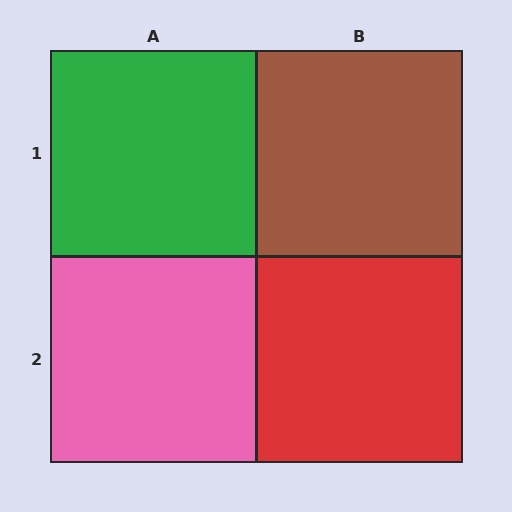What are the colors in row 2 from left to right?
Pink, red.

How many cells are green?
1 cell is green.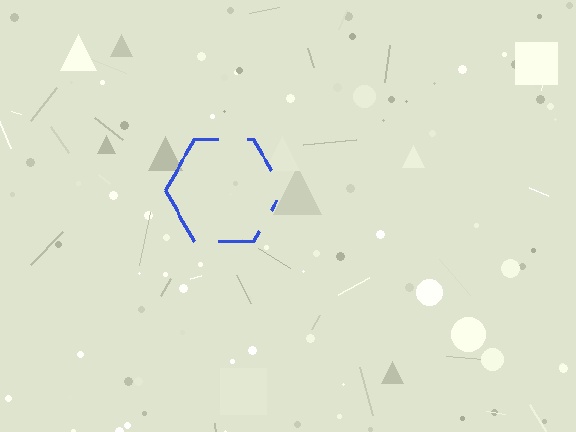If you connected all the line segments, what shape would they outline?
They would outline a hexagon.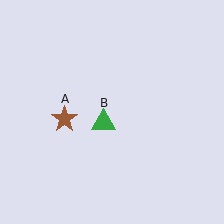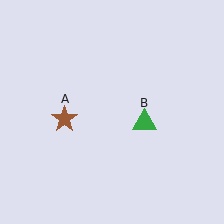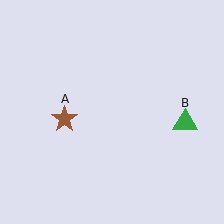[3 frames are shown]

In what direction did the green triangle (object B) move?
The green triangle (object B) moved right.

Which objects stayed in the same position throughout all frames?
Brown star (object A) remained stationary.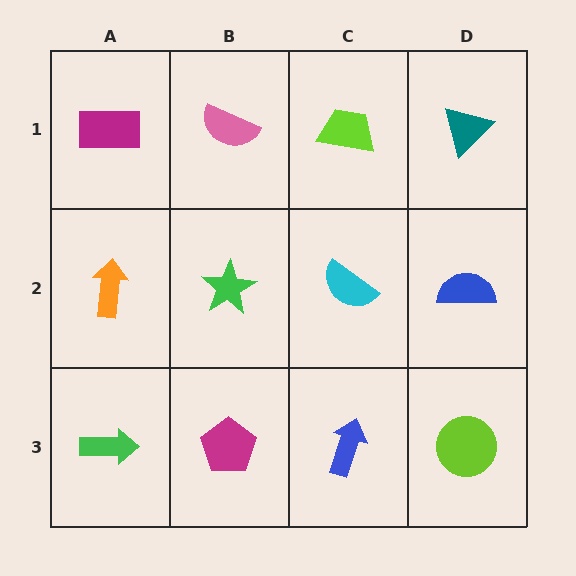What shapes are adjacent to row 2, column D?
A teal triangle (row 1, column D), a lime circle (row 3, column D), a cyan semicircle (row 2, column C).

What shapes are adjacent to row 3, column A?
An orange arrow (row 2, column A), a magenta pentagon (row 3, column B).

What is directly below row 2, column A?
A green arrow.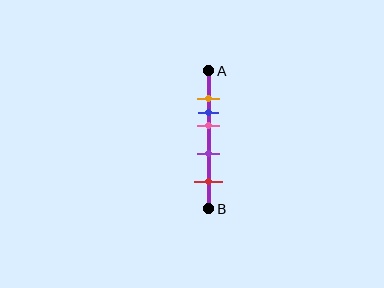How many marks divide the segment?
There are 5 marks dividing the segment.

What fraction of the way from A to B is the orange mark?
The orange mark is approximately 20% (0.2) of the way from A to B.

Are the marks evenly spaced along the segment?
No, the marks are not evenly spaced.